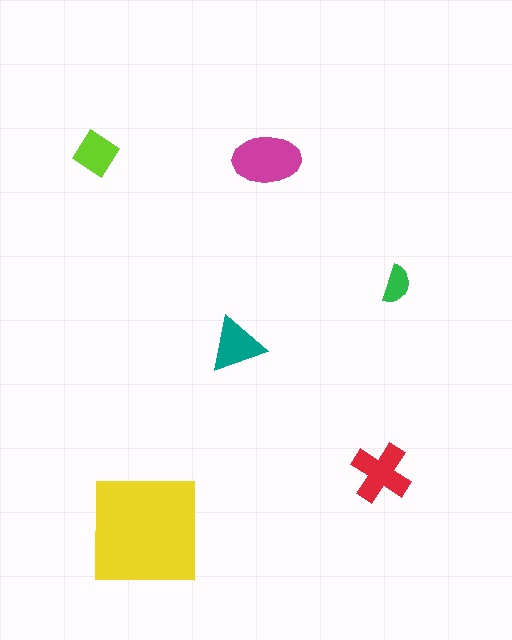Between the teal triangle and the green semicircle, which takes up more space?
The teal triangle.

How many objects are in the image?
There are 6 objects in the image.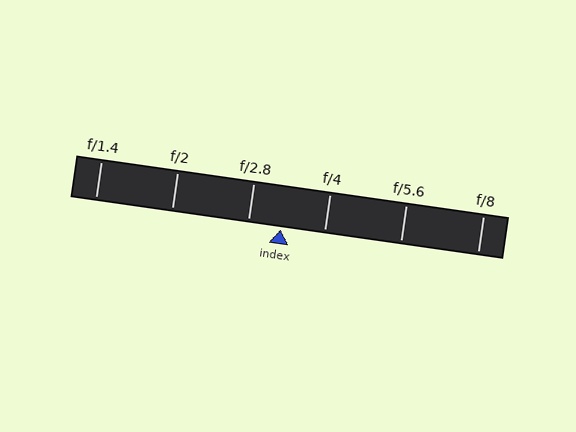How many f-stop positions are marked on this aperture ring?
There are 6 f-stop positions marked.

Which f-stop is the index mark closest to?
The index mark is closest to f/2.8.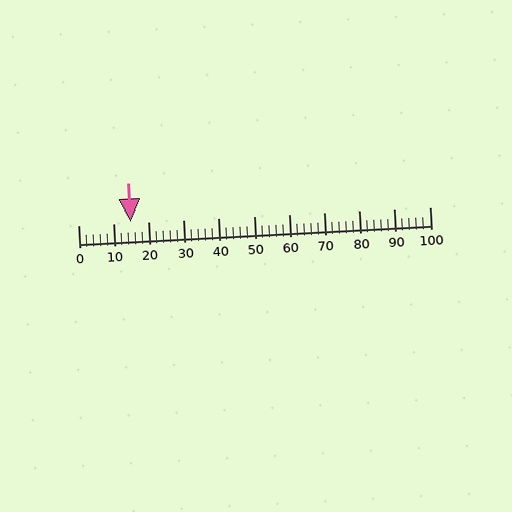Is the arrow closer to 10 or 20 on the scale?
The arrow is closer to 20.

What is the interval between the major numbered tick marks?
The major tick marks are spaced 10 units apart.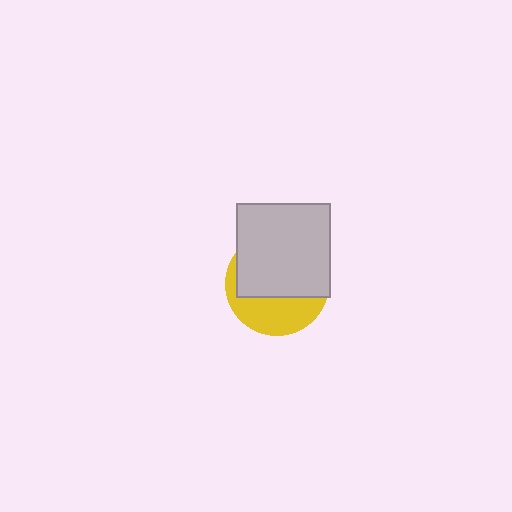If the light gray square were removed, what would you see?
You would see the complete yellow circle.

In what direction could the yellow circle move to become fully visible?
The yellow circle could move down. That would shift it out from behind the light gray square entirely.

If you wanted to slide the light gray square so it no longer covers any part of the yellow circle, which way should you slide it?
Slide it up — that is the most direct way to separate the two shapes.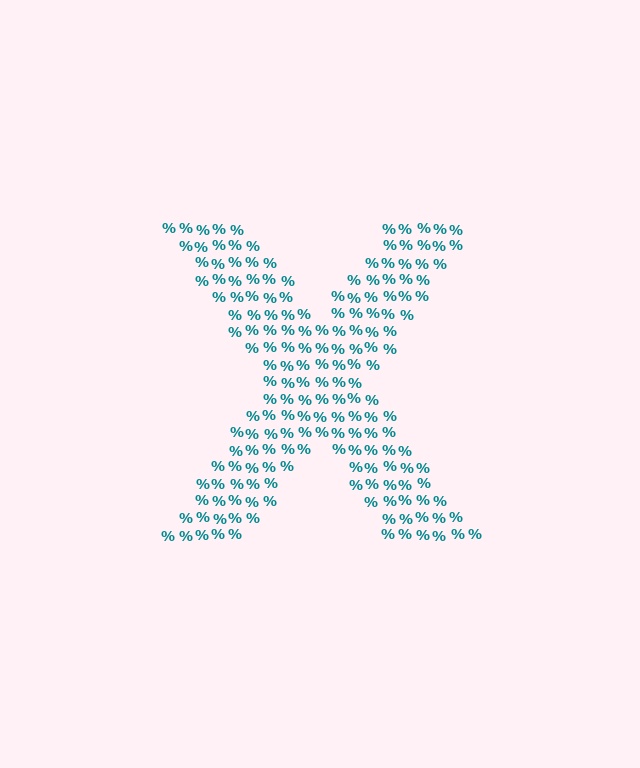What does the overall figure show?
The overall figure shows the letter X.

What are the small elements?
The small elements are percent signs.